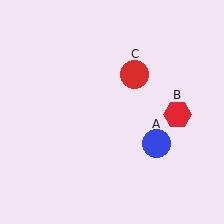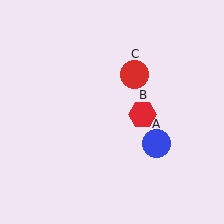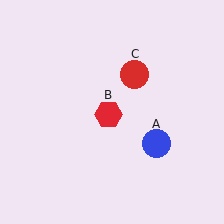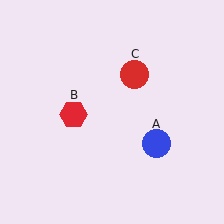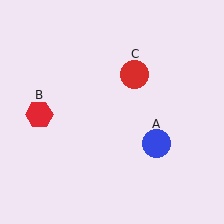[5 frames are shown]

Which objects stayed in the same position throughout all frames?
Blue circle (object A) and red circle (object C) remained stationary.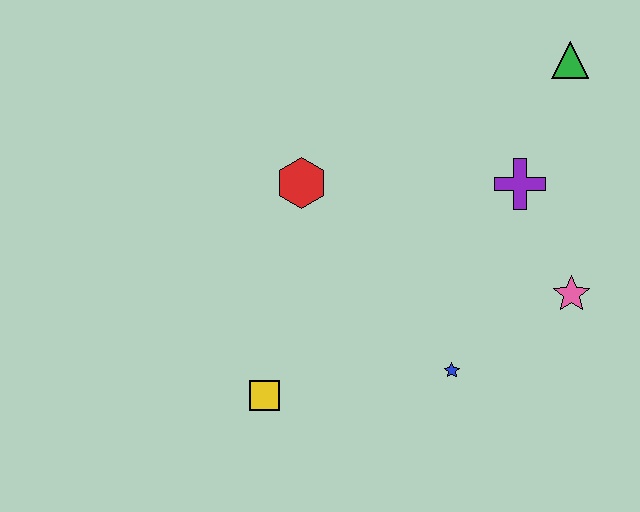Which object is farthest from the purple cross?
The yellow square is farthest from the purple cross.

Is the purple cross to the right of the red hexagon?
Yes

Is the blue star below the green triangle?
Yes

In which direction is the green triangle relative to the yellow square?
The green triangle is above the yellow square.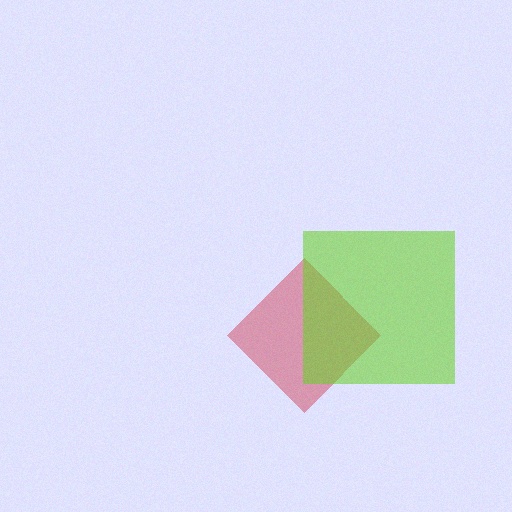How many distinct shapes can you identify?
There are 2 distinct shapes: a red diamond, a lime square.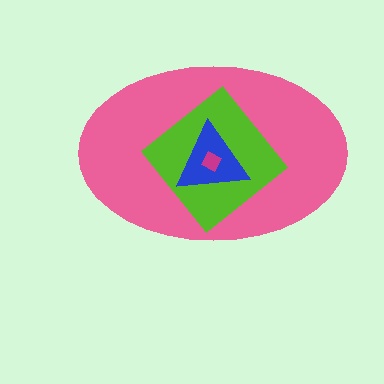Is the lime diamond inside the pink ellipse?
Yes.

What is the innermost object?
The magenta diamond.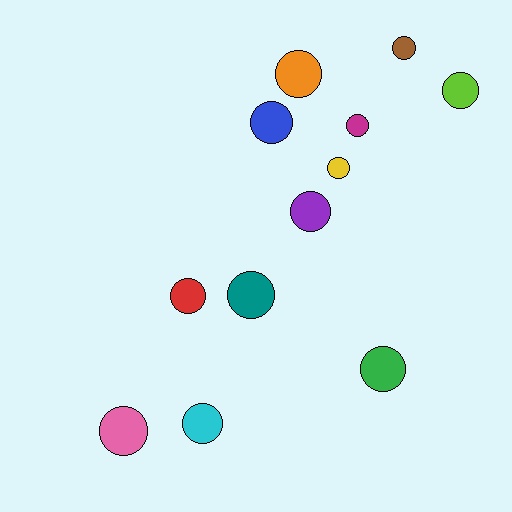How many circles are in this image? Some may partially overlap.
There are 12 circles.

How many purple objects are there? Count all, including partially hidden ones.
There is 1 purple object.